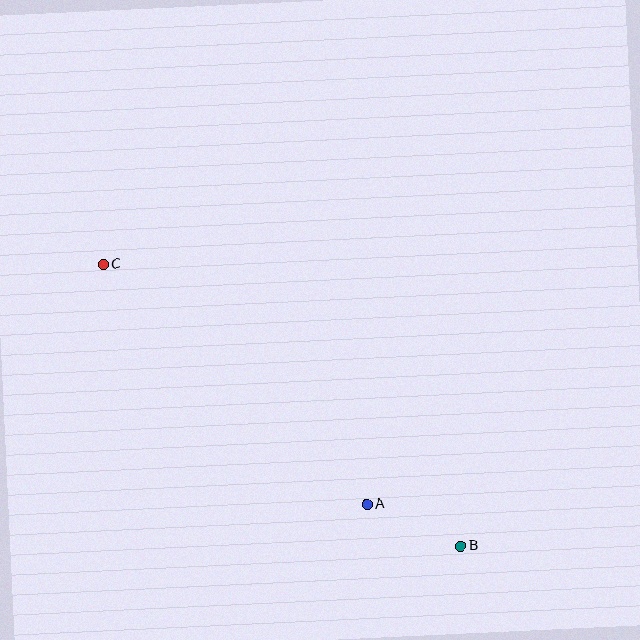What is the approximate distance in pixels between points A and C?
The distance between A and C is approximately 356 pixels.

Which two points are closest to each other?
Points A and B are closest to each other.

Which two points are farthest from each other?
Points B and C are farthest from each other.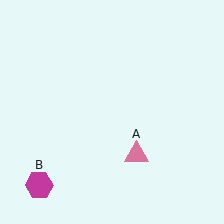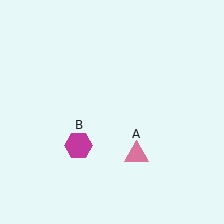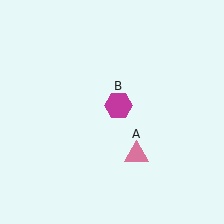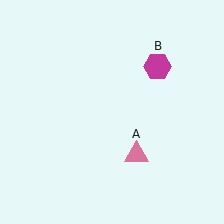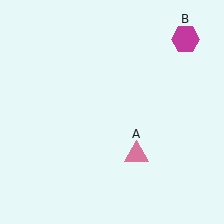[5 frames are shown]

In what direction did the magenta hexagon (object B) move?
The magenta hexagon (object B) moved up and to the right.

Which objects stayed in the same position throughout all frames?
Pink triangle (object A) remained stationary.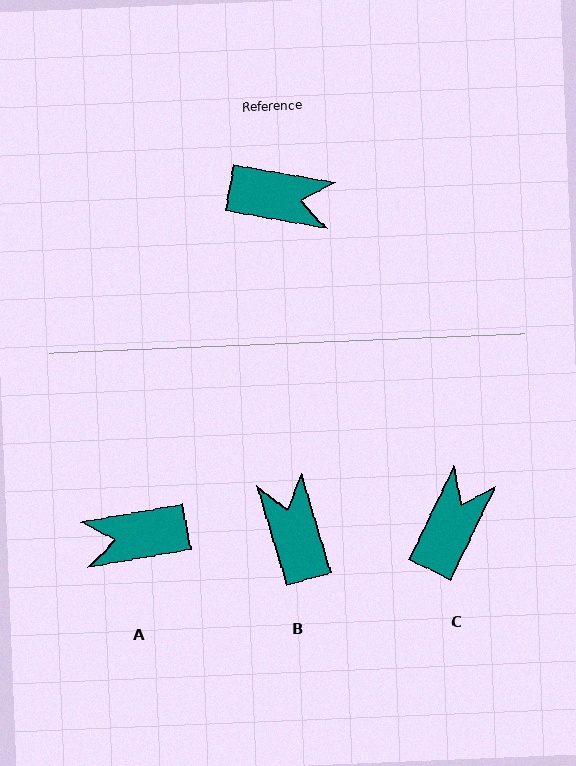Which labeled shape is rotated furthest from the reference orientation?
A, about 159 degrees away.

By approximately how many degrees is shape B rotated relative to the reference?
Approximately 117 degrees counter-clockwise.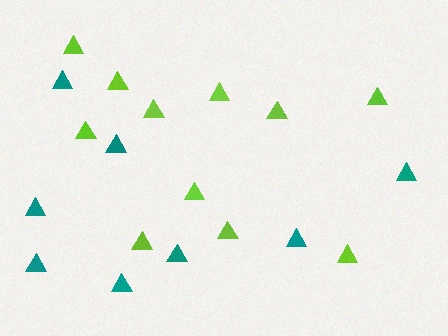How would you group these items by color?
There are 2 groups: one group of lime triangles (11) and one group of teal triangles (8).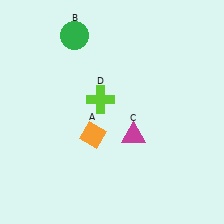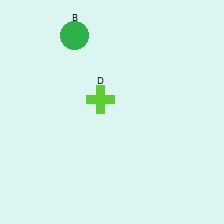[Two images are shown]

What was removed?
The orange diamond (A), the magenta triangle (C) were removed in Image 2.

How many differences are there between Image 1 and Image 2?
There are 2 differences between the two images.